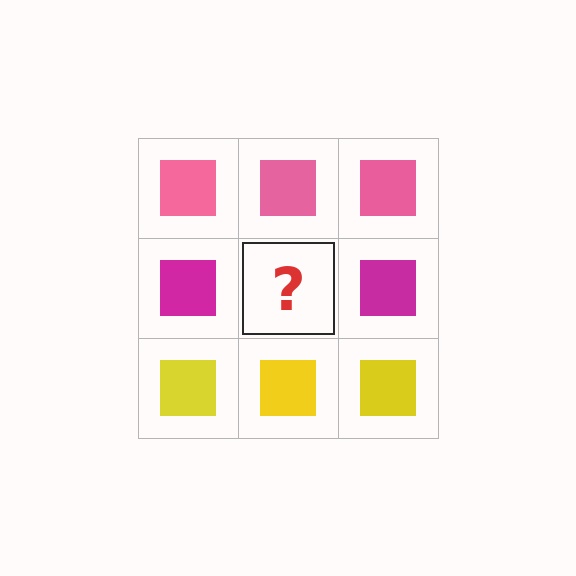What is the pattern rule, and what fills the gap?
The rule is that each row has a consistent color. The gap should be filled with a magenta square.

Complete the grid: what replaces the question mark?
The question mark should be replaced with a magenta square.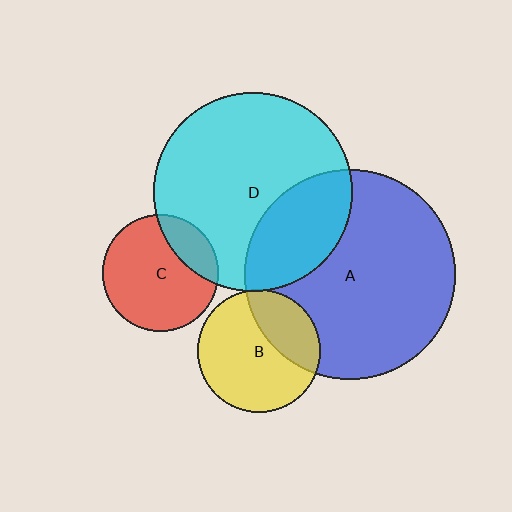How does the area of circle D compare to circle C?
Approximately 2.9 times.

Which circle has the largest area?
Circle A (blue).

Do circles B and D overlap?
Yes.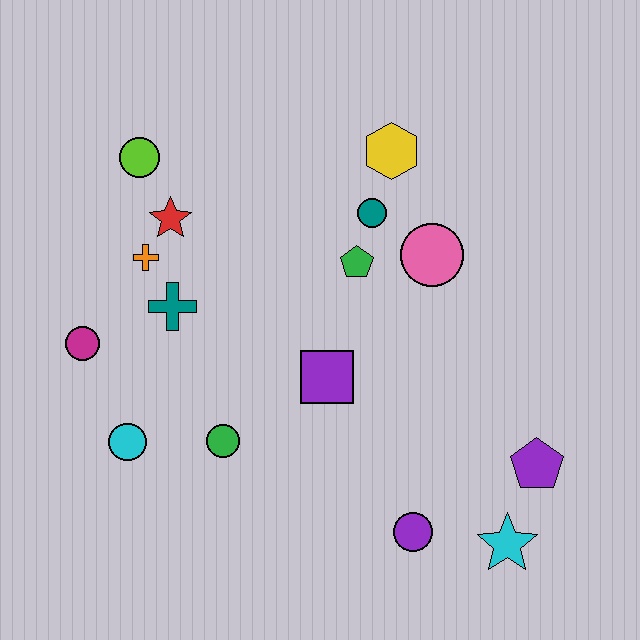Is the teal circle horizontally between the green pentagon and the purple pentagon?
Yes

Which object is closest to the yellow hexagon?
The teal circle is closest to the yellow hexagon.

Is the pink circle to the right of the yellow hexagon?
Yes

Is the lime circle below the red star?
No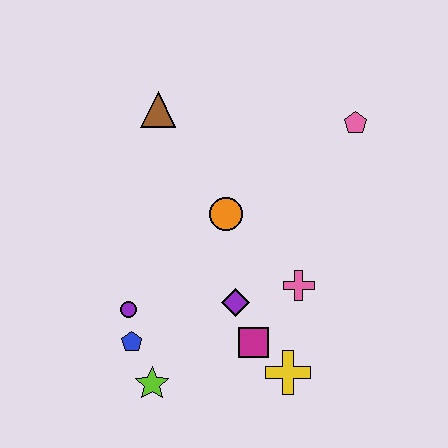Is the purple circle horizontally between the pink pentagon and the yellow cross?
No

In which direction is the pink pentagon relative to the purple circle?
The pink pentagon is to the right of the purple circle.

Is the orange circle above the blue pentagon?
Yes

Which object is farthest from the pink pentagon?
The lime star is farthest from the pink pentagon.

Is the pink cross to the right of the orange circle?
Yes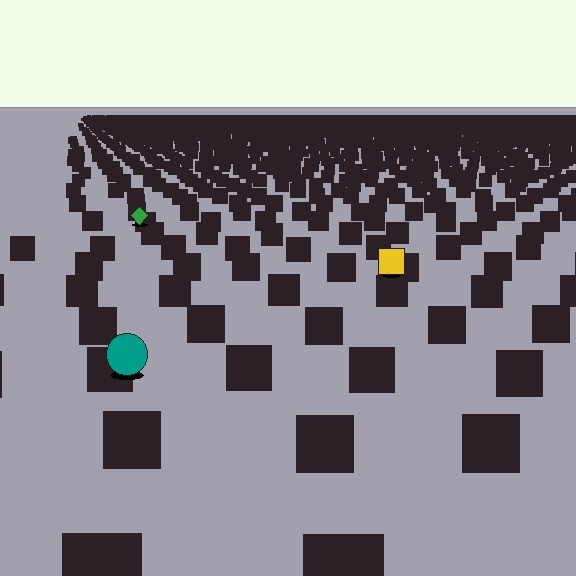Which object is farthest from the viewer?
The green diamond is farthest from the viewer. It appears smaller and the ground texture around it is denser.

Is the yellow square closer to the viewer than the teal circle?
No. The teal circle is closer — you can tell from the texture gradient: the ground texture is coarser near it.